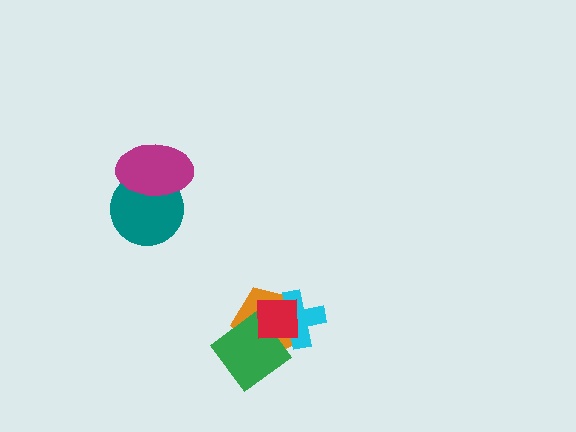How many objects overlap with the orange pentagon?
3 objects overlap with the orange pentagon.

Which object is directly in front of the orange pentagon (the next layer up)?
The green diamond is directly in front of the orange pentagon.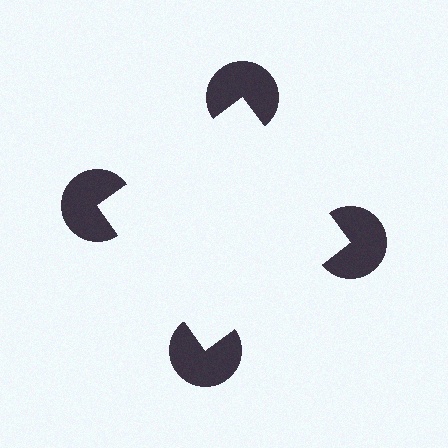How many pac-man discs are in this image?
There are 4 — one at each vertex of the illusory square.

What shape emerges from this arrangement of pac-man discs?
An illusory square — its edges are inferred from the aligned wedge cuts in the pac-man discs, not physically drawn.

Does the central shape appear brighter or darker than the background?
It typically appears slightly brighter than the background, even though no actual brightness change is drawn.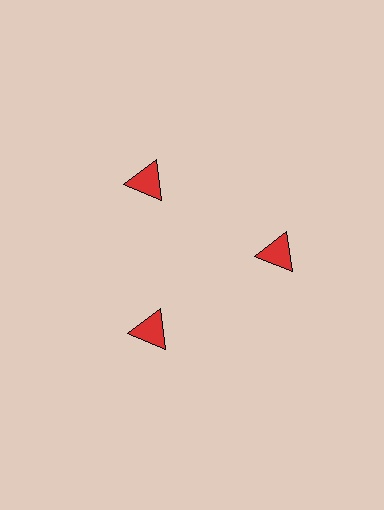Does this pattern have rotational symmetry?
Yes, this pattern has 3-fold rotational symmetry. It looks the same after rotating 120 degrees around the center.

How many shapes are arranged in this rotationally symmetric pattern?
There are 3 shapes, arranged in 3 groups of 1.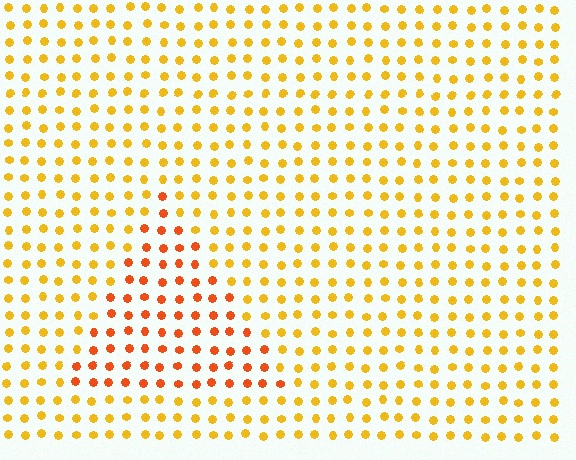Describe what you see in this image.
The image is filled with small yellow elements in a uniform arrangement. A triangle-shaped region is visible where the elements are tinted to a slightly different hue, forming a subtle color boundary.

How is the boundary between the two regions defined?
The boundary is defined purely by a slight shift in hue (about 31 degrees). Spacing, size, and orientation are identical on both sides.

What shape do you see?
I see a triangle.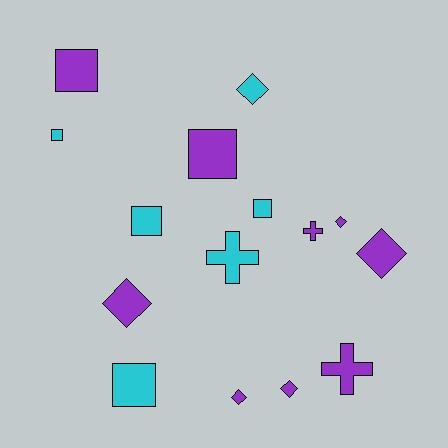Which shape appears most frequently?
Diamond, with 6 objects.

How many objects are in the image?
There are 15 objects.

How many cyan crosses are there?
There is 1 cyan cross.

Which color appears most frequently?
Purple, with 9 objects.